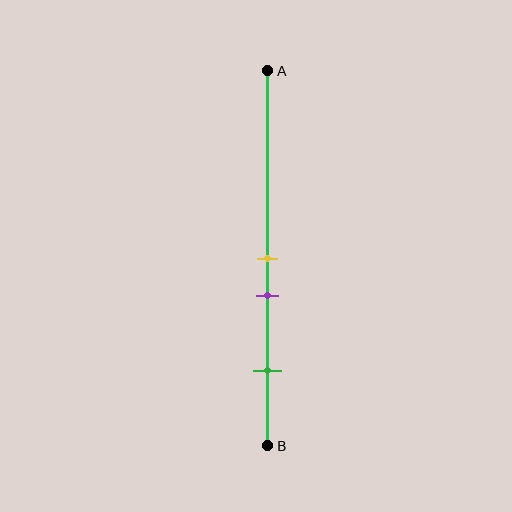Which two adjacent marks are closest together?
The yellow and purple marks are the closest adjacent pair.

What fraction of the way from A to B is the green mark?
The green mark is approximately 80% (0.8) of the way from A to B.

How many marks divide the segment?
There are 3 marks dividing the segment.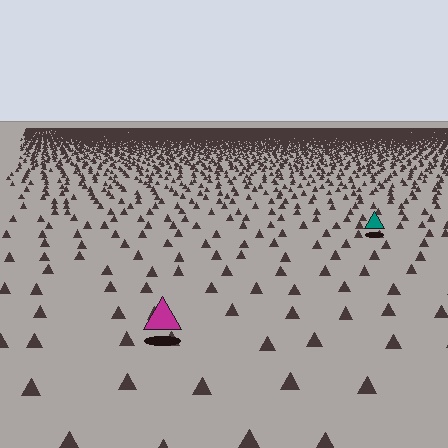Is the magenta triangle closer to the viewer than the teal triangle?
Yes. The magenta triangle is closer — you can tell from the texture gradient: the ground texture is coarser near it.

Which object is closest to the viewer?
The magenta triangle is closest. The texture marks near it are larger and more spread out.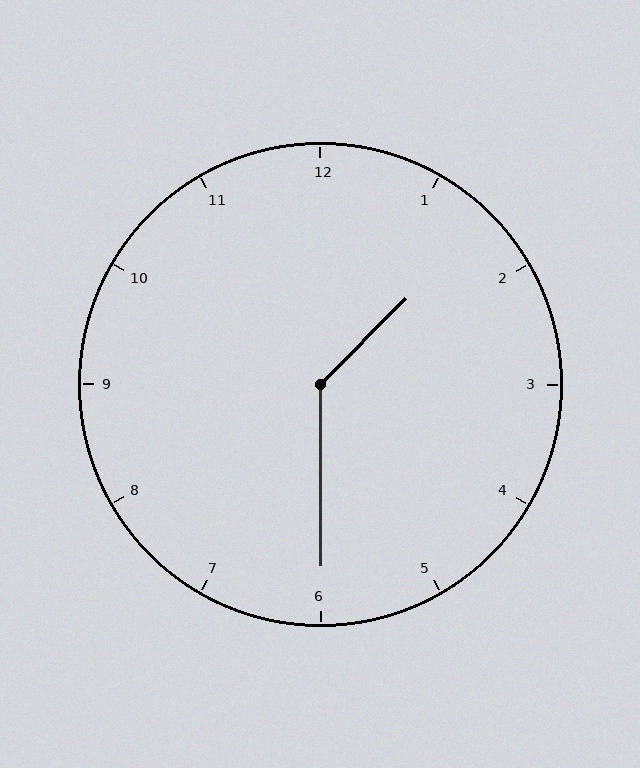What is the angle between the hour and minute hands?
Approximately 135 degrees.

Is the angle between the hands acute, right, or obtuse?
It is obtuse.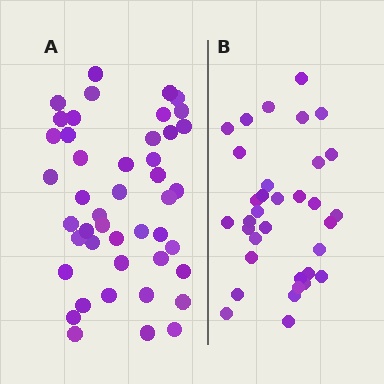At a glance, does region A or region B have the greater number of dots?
Region A (the left region) has more dots.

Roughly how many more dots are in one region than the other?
Region A has roughly 12 or so more dots than region B.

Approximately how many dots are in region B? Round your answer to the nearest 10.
About 30 dots. (The exact count is 34, which rounds to 30.)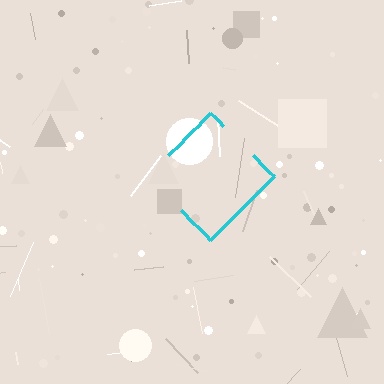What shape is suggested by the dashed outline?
The dashed outline suggests a diamond.